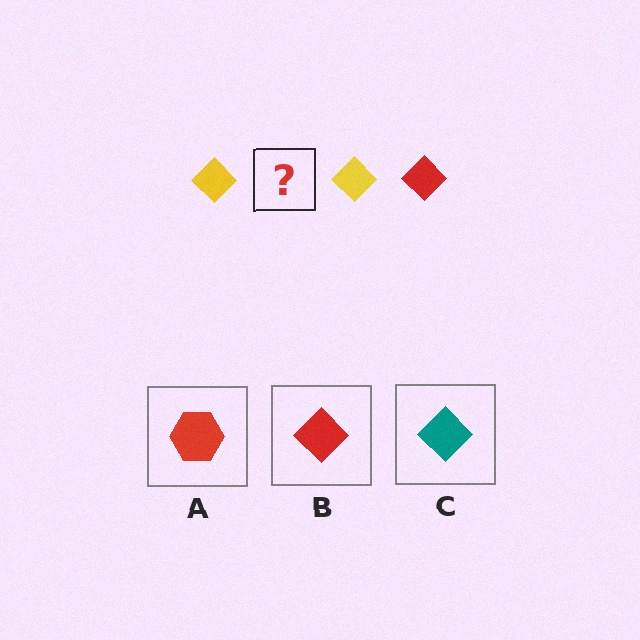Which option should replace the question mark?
Option B.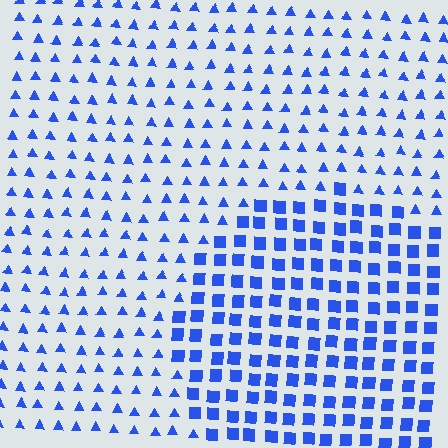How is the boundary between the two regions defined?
The boundary is defined by a change in element shape: squares inside vs. triangles outside. All elements share the same color and spacing.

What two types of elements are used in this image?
The image uses squares inside the circle region and triangles outside it.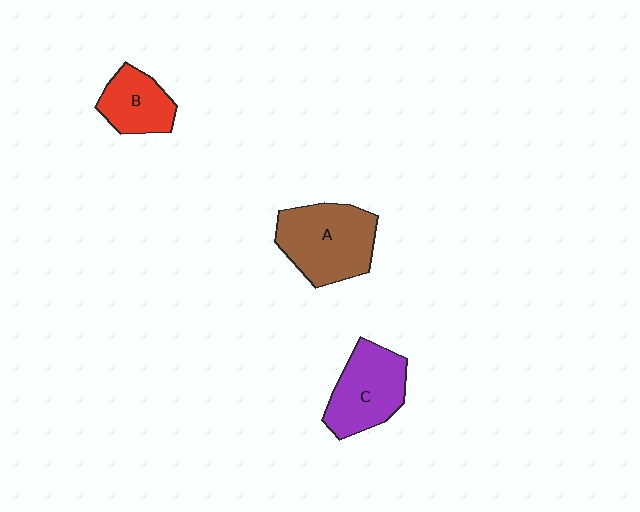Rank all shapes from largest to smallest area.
From largest to smallest: A (brown), C (purple), B (red).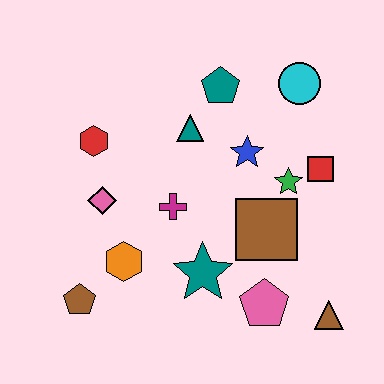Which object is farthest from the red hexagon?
The brown triangle is farthest from the red hexagon.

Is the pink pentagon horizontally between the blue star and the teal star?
No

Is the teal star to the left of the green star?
Yes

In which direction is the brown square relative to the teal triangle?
The brown square is below the teal triangle.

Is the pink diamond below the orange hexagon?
No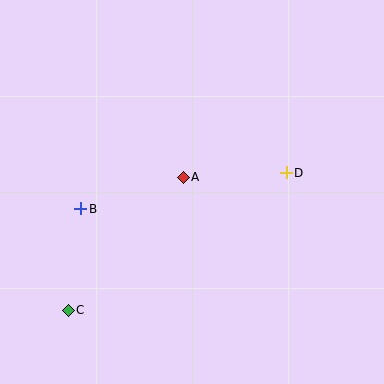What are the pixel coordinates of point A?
Point A is at (183, 177).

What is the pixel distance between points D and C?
The distance between D and C is 257 pixels.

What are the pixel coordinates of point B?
Point B is at (81, 209).